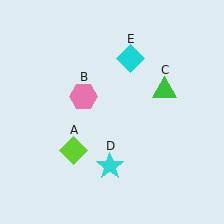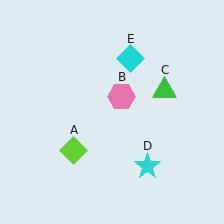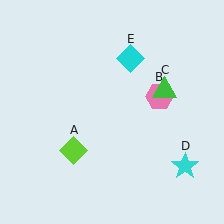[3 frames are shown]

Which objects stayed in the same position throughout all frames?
Lime diamond (object A) and green triangle (object C) and cyan diamond (object E) remained stationary.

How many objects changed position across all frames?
2 objects changed position: pink hexagon (object B), cyan star (object D).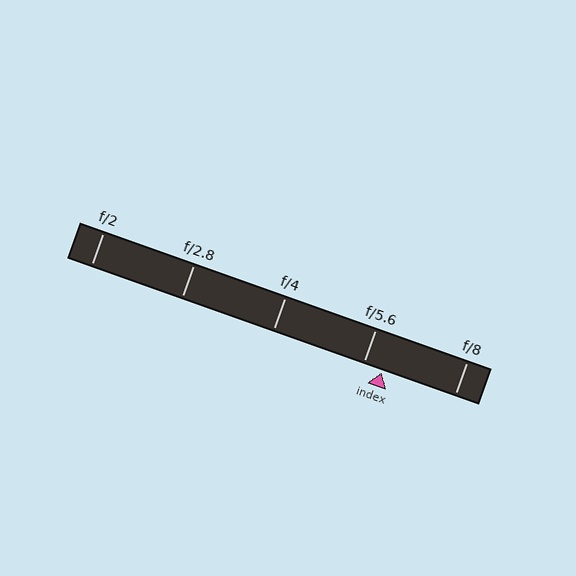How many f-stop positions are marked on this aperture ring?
There are 5 f-stop positions marked.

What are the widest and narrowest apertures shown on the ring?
The widest aperture shown is f/2 and the narrowest is f/8.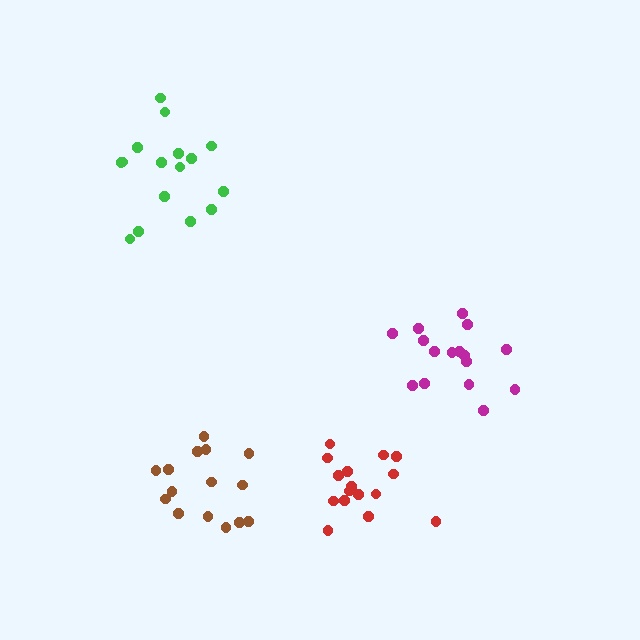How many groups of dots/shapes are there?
There are 4 groups.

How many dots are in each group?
Group 1: 15 dots, Group 2: 16 dots, Group 3: 16 dots, Group 4: 16 dots (63 total).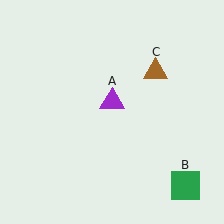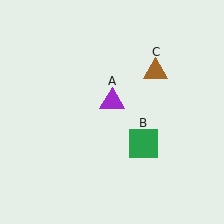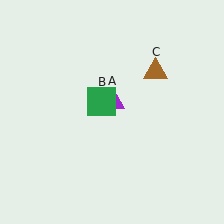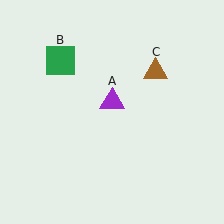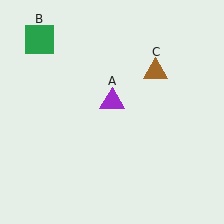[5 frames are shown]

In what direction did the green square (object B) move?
The green square (object B) moved up and to the left.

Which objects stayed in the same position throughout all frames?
Purple triangle (object A) and brown triangle (object C) remained stationary.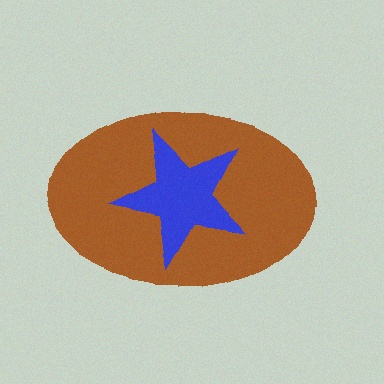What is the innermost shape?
The blue star.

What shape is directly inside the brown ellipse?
The blue star.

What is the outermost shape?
The brown ellipse.